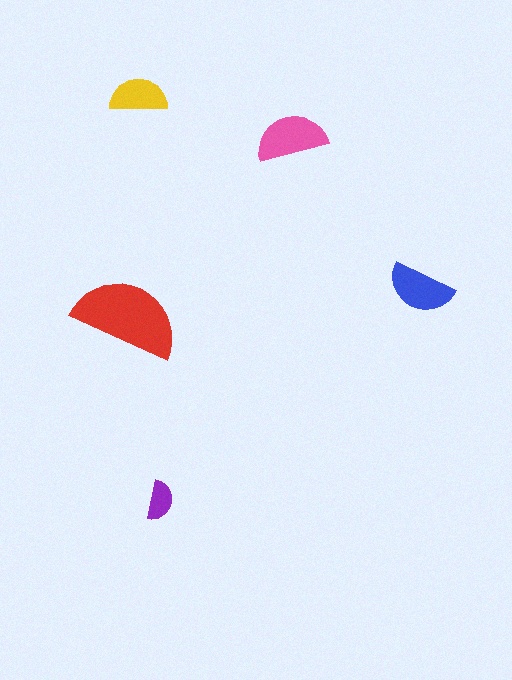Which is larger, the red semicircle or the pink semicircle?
The red one.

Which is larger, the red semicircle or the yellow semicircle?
The red one.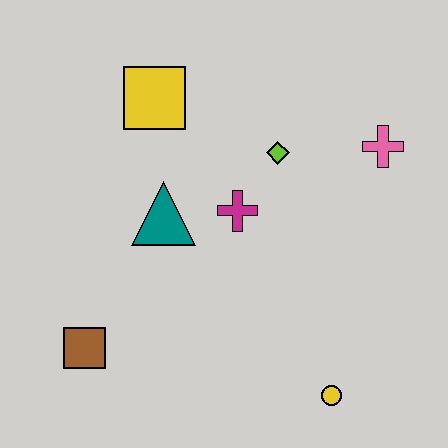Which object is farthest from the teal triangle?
The yellow circle is farthest from the teal triangle.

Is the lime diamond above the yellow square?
No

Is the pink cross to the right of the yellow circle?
Yes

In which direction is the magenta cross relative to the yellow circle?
The magenta cross is above the yellow circle.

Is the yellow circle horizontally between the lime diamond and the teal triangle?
No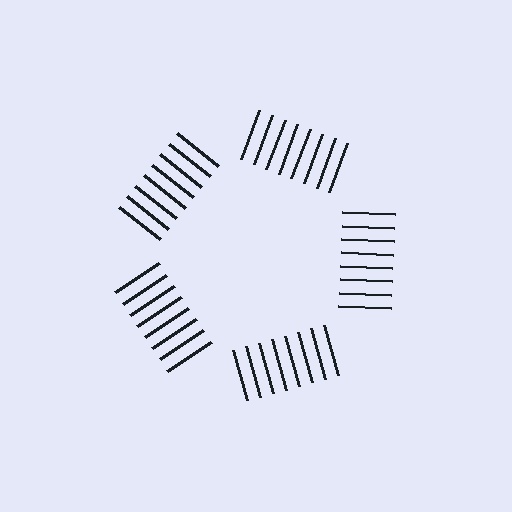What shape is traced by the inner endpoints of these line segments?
An illusory pentagon — the line segments terminate on its edges but no continuous stroke is drawn.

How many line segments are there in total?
40 — 8 along each of the 5 edges.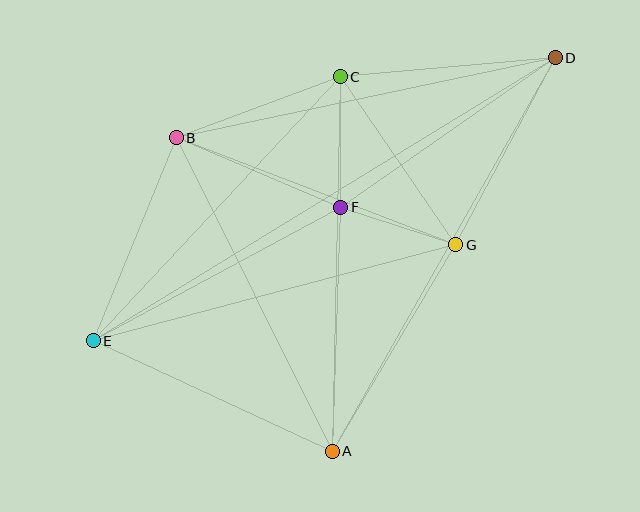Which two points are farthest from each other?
Points D and E are farthest from each other.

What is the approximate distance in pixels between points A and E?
The distance between A and E is approximately 264 pixels.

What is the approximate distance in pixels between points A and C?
The distance between A and C is approximately 374 pixels.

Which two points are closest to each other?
Points F and G are closest to each other.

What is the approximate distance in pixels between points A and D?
The distance between A and D is approximately 452 pixels.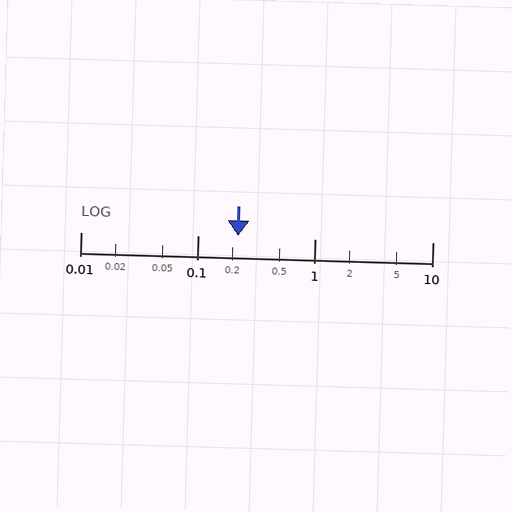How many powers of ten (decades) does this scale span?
The scale spans 3 decades, from 0.01 to 10.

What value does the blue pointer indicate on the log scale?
The pointer indicates approximately 0.22.